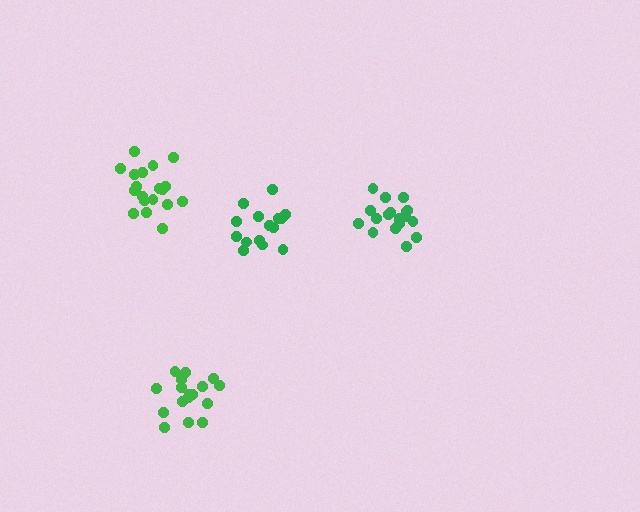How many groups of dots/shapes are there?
There are 4 groups.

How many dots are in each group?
Group 1: 15 dots, Group 2: 20 dots, Group 3: 19 dots, Group 4: 17 dots (71 total).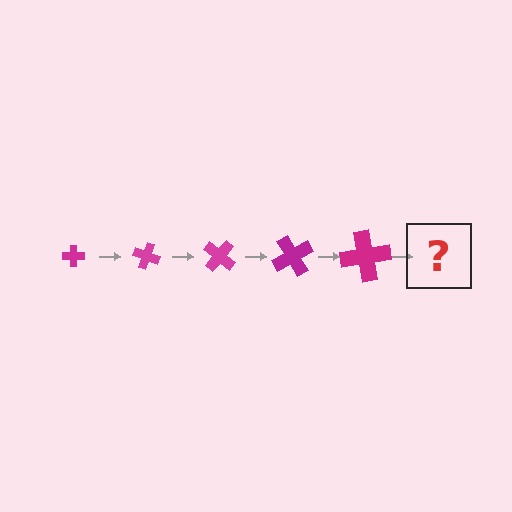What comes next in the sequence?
The next element should be a cross, larger than the previous one and rotated 100 degrees from the start.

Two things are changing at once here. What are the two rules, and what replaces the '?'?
The two rules are that the cross grows larger each step and it rotates 20 degrees each step. The '?' should be a cross, larger than the previous one and rotated 100 degrees from the start.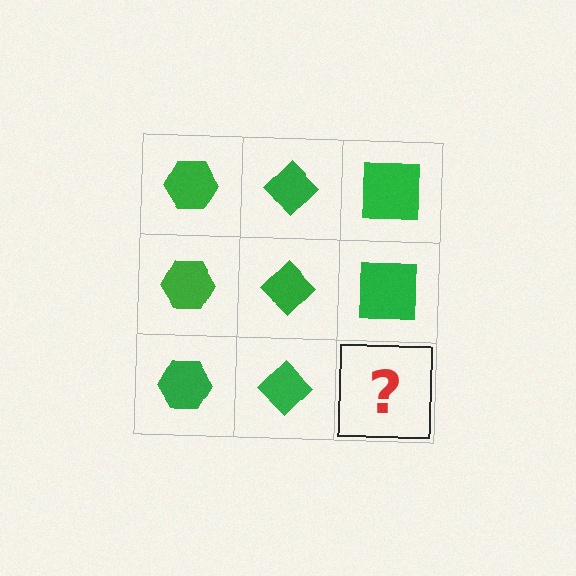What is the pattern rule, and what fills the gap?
The rule is that each column has a consistent shape. The gap should be filled with a green square.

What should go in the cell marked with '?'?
The missing cell should contain a green square.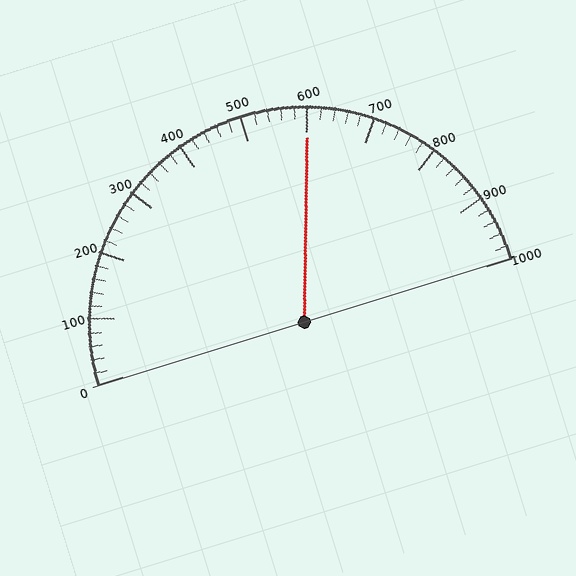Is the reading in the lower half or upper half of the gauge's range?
The reading is in the upper half of the range (0 to 1000).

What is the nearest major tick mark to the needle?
The nearest major tick mark is 600.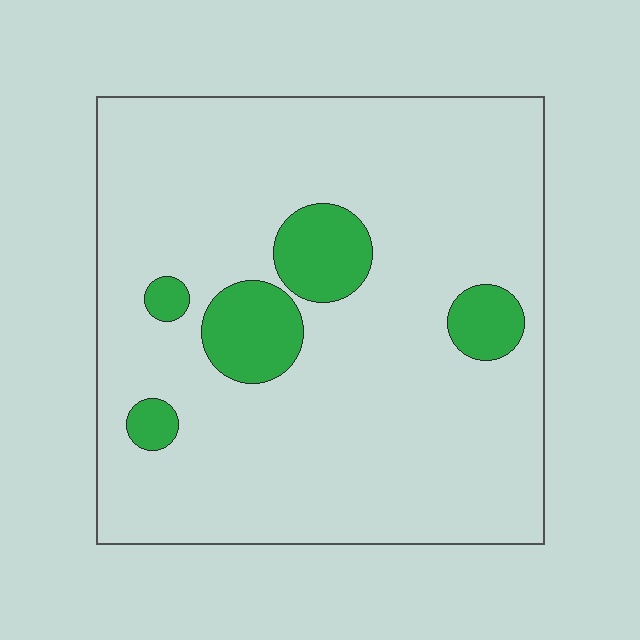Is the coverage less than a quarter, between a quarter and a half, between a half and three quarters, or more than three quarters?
Less than a quarter.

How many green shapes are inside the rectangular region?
5.